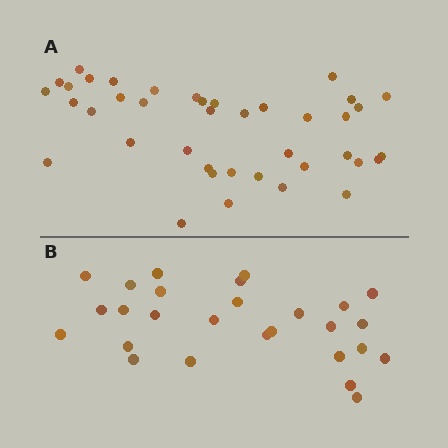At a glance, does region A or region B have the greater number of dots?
Region A (the top region) has more dots.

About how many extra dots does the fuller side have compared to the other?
Region A has approximately 15 more dots than region B.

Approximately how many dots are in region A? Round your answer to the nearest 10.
About 40 dots.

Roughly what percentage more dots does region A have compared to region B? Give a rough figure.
About 50% more.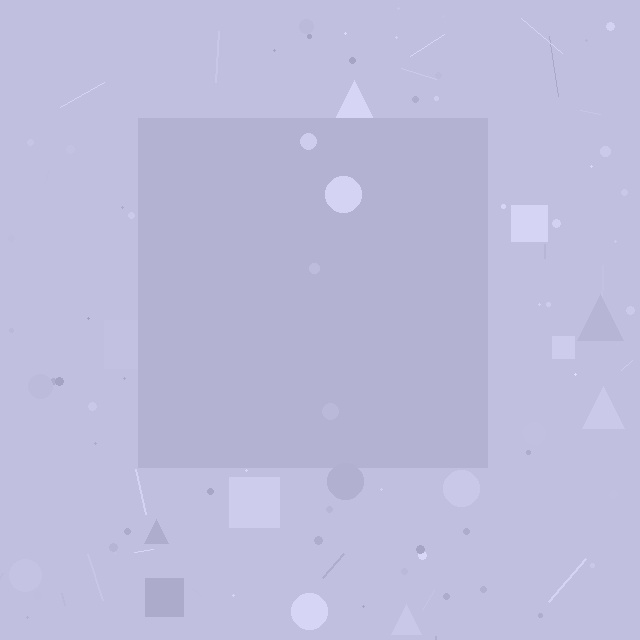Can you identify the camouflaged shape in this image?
The camouflaged shape is a square.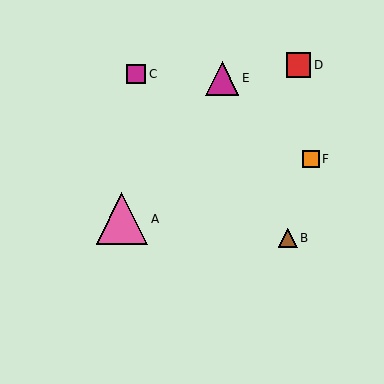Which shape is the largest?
The pink triangle (labeled A) is the largest.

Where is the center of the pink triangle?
The center of the pink triangle is at (122, 219).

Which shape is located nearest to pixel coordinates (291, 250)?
The brown triangle (labeled B) at (288, 238) is nearest to that location.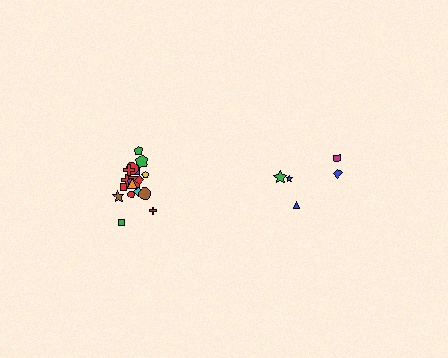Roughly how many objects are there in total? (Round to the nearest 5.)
Roughly 25 objects in total.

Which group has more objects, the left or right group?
The left group.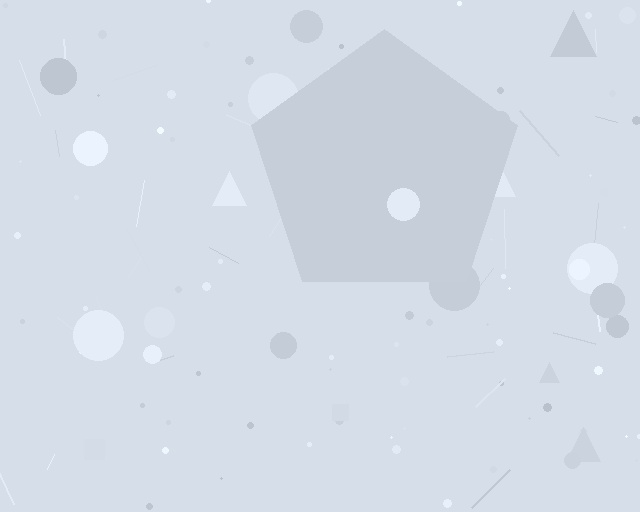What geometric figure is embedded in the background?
A pentagon is embedded in the background.